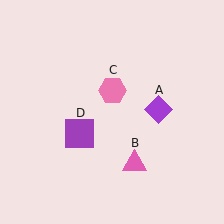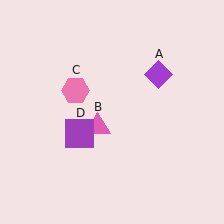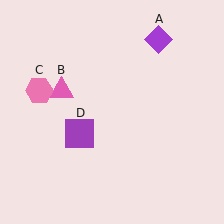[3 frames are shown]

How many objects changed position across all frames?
3 objects changed position: purple diamond (object A), pink triangle (object B), pink hexagon (object C).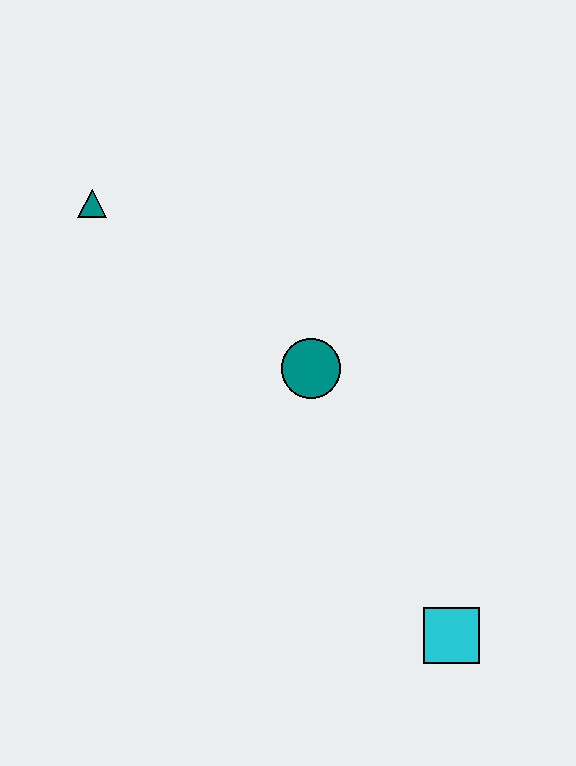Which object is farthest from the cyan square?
The teal triangle is farthest from the cyan square.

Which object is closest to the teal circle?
The teal triangle is closest to the teal circle.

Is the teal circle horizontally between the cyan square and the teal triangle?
Yes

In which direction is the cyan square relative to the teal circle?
The cyan square is below the teal circle.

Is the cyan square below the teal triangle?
Yes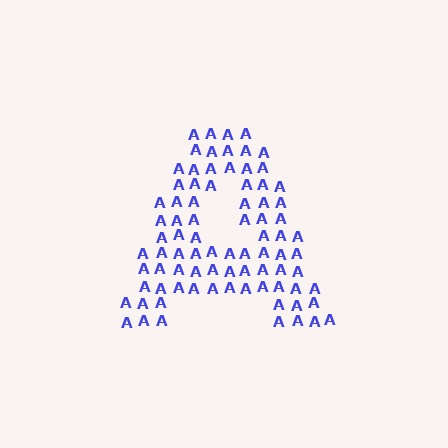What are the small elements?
The small elements are letter A's.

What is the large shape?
The large shape is the letter A.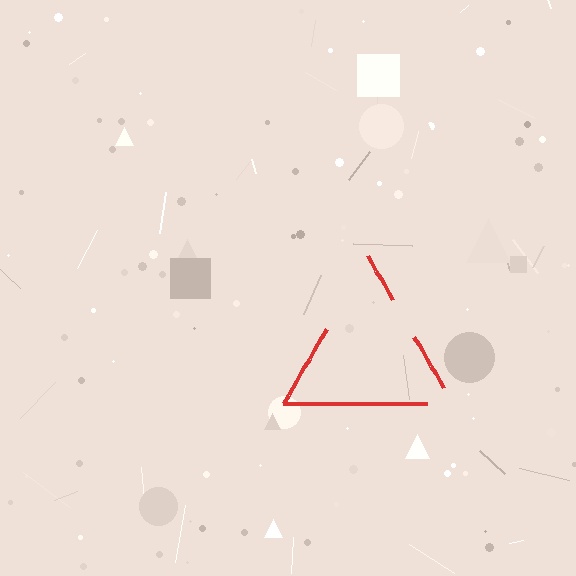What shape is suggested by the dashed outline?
The dashed outline suggests a triangle.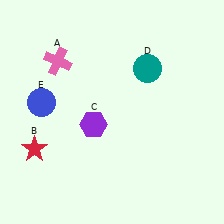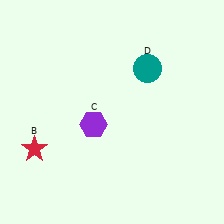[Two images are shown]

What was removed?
The blue circle (E), the pink cross (A) were removed in Image 2.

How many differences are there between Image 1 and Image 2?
There are 2 differences between the two images.